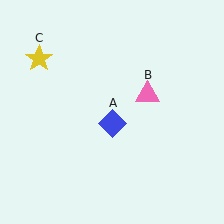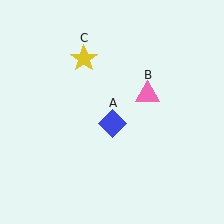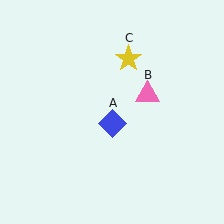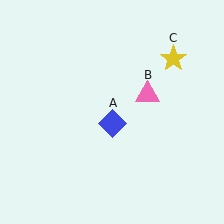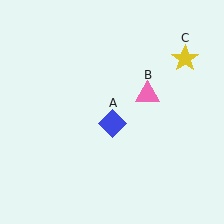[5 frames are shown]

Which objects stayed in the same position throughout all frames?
Blue diamond (object A) and pink triangle (object B) remained stationary.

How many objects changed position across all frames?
1 object changed position: yellow star (object C).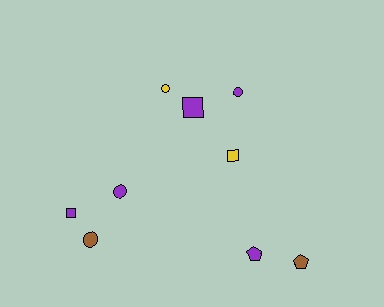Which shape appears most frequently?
Circle, with 4 objects.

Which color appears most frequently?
Purple, with 5 objects.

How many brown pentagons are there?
There is 1 brown pentagon.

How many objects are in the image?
There are 9 objects.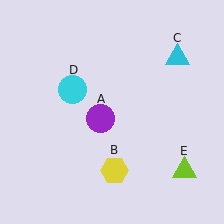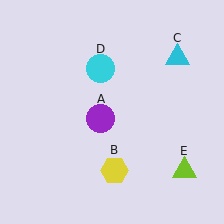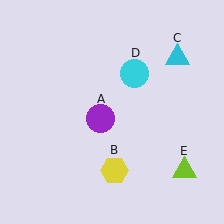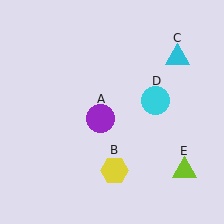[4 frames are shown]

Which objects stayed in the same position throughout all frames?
Purple circle (object A) and yellow hexagon (object B) and cyan triangle (object C) and lime triangle (object E) remained stationary.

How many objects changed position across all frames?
1 object changed position: cyan circle (object D).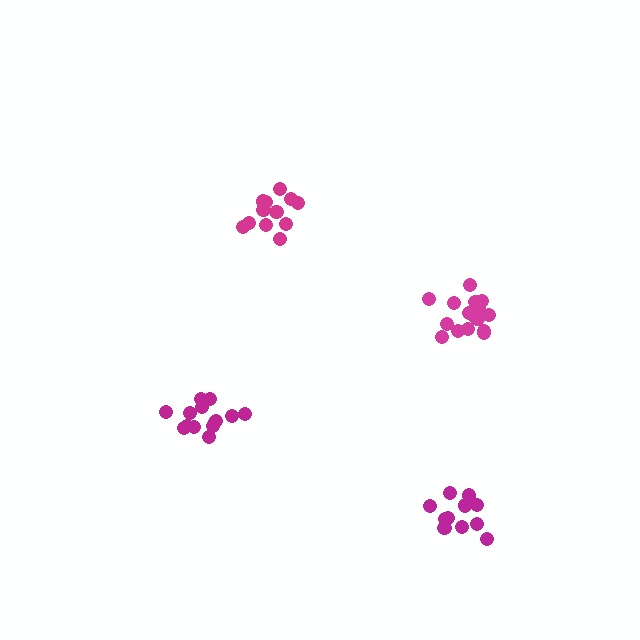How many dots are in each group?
Group 1: 13 dots, Group 2: 17 dots, Group 3: 14 dots, Group 4: 11 dots (55 total).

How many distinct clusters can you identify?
There are 4 distinct clusters.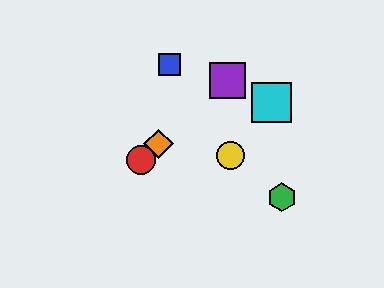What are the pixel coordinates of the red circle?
The red circle is at (141, 160).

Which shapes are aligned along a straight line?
The red circle, the purple square, the orange diamond are aligned along a straight line.